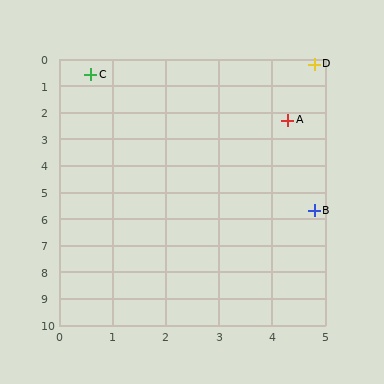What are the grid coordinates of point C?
Point C is at approximately (0.6, 0.6).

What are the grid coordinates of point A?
Point A is at approximately (4.3, 2.3).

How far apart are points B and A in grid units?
Points B and A are about 3.4 grid units apart.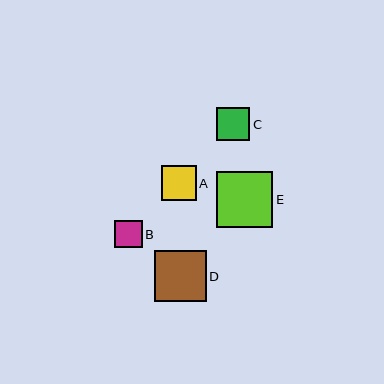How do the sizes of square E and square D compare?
Square E and square D are approximately the same size.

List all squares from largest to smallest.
From largest to smallest: E, D, A, C, B.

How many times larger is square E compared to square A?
Square E is approximately 1.6 times the size of square A.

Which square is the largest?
Square E is the largest with a size of approximately 57 pixels.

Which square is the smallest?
Square B is the smallest with a size of approximately 28 pixels.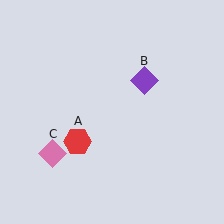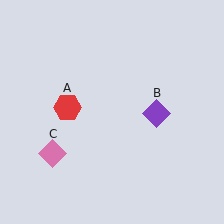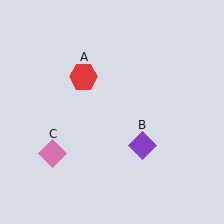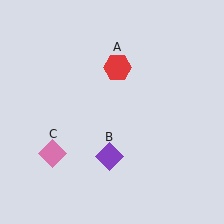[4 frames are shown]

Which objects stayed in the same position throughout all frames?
Pink diamond (object C) remained stationary.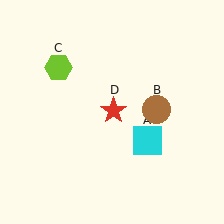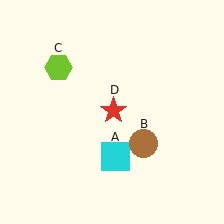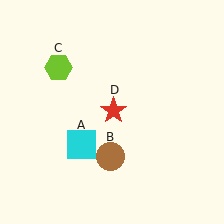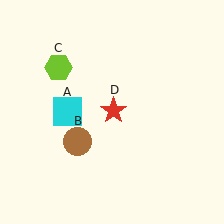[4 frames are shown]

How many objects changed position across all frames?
2 objects changed position: cyan square (object A), brown circle (object B).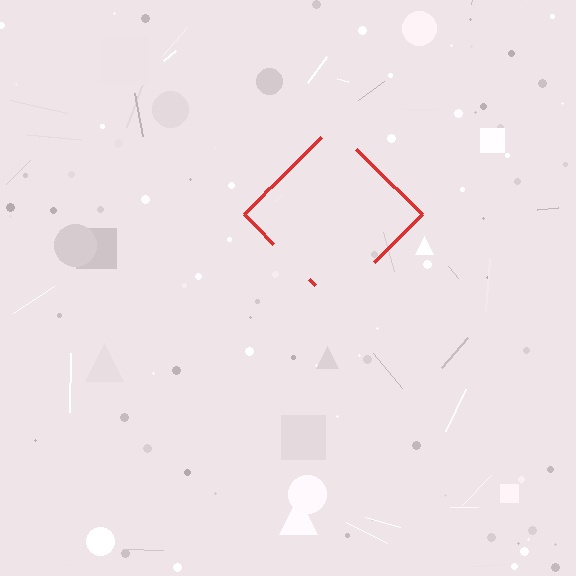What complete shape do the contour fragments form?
The contour fragments form a diamond.